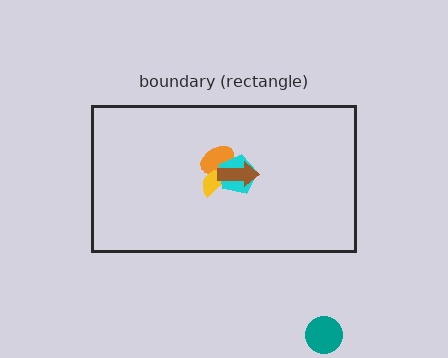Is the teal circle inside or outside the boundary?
Outside.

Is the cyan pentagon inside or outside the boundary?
Inside.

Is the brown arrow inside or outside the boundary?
Inside.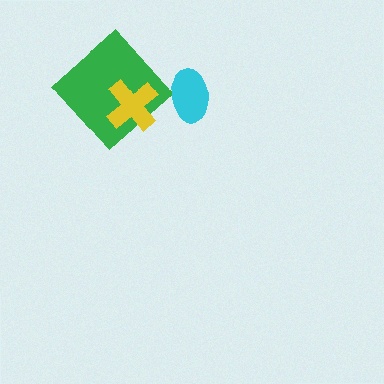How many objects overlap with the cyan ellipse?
0 objects overlap with the cyan ellipse.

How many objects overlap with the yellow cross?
1 object overlaps with the yellow cross.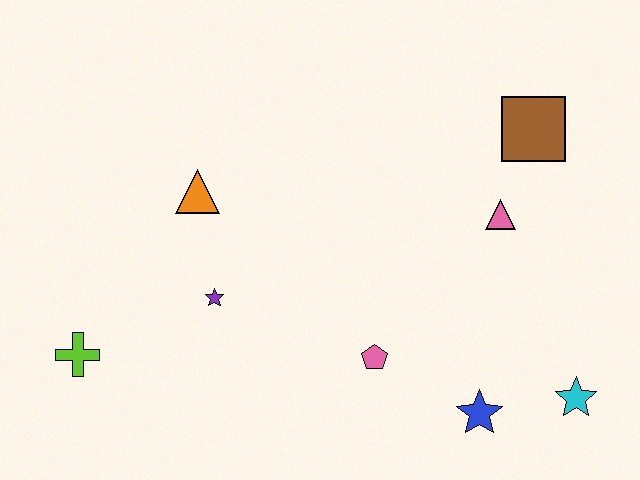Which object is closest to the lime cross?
The purple star is closest to the lime cross.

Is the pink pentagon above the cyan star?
Yes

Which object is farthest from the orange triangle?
The cyan star is farthest from the orange triangle.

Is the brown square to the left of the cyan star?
Yes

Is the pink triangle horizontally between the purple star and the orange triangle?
No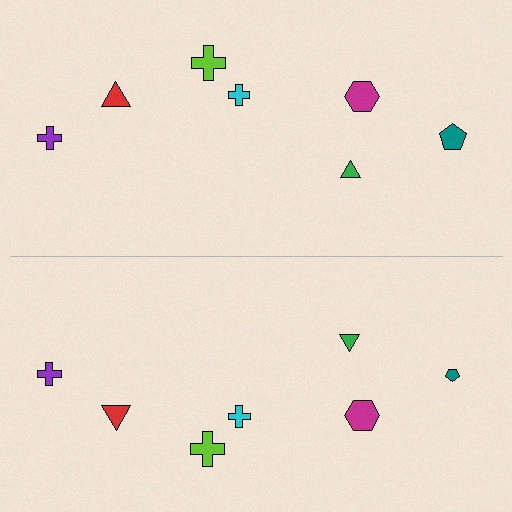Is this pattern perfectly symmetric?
No, the pattern is not perfectly symmetric. The teal pentagon on the bottom side has a different size than its mirror counterpart.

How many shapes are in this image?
There are 14 shapes in this image.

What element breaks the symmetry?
The teal pentagon on the bottom side has a different size than its mirror counterpart.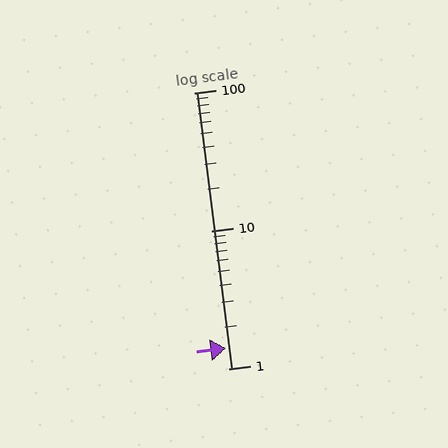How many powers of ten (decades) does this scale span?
The scale spans 2 decades, from 1 to 100.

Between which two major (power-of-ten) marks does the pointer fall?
The pointer is between 1 and 10.